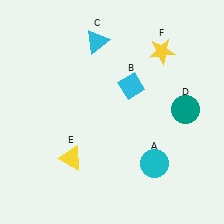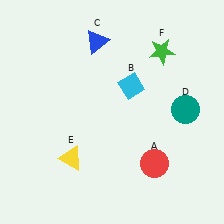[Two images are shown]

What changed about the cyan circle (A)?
In Image 1, A is cyan. In Image 2, it changed to red.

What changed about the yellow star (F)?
In Image 1, F is yellow. In Image 2, it changed to green.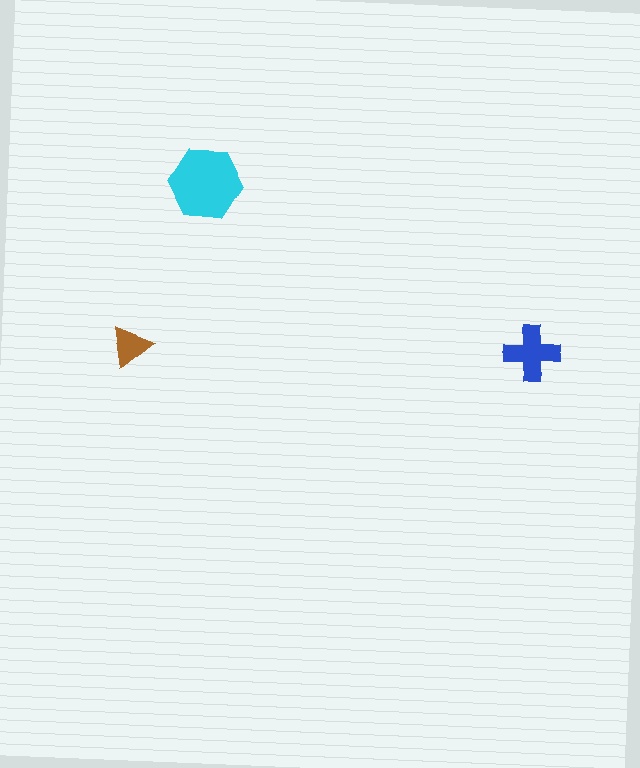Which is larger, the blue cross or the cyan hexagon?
The cyan hexagon.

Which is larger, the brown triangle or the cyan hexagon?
The cyan hexagon.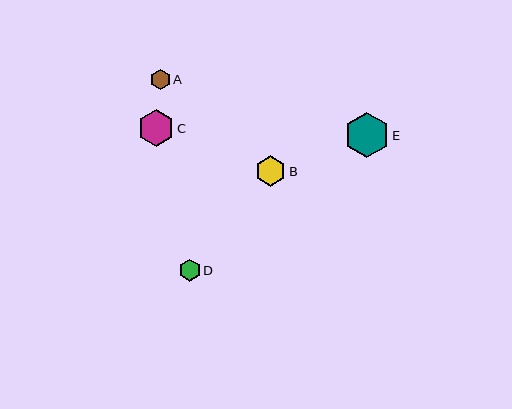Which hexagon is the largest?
Hexagon E is the largest with a size of approximately 45 pixels.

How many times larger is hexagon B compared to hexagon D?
Hexagon B is approximately 1.4 times the size of hexagon D.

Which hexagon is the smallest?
Hexagon A is the smallest with a size of approximately 20 pixels.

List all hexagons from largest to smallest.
From largest to smallest: E, C, B, D, A.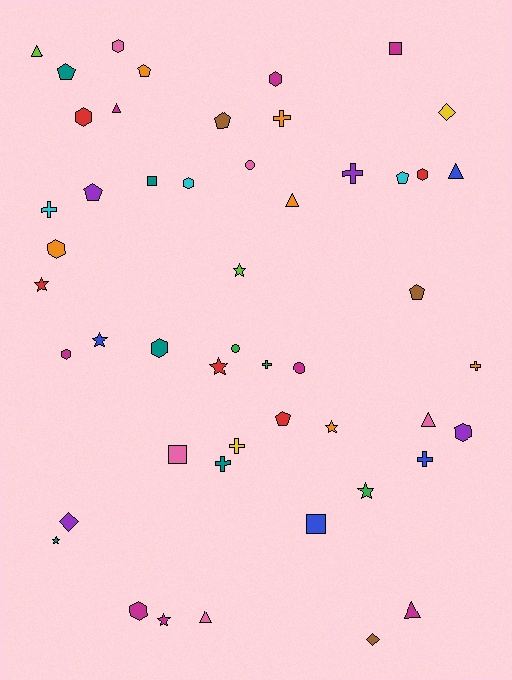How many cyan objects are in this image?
There are 3 cyan objects.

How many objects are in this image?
There are 50 objects.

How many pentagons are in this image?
There are 7 pentagons.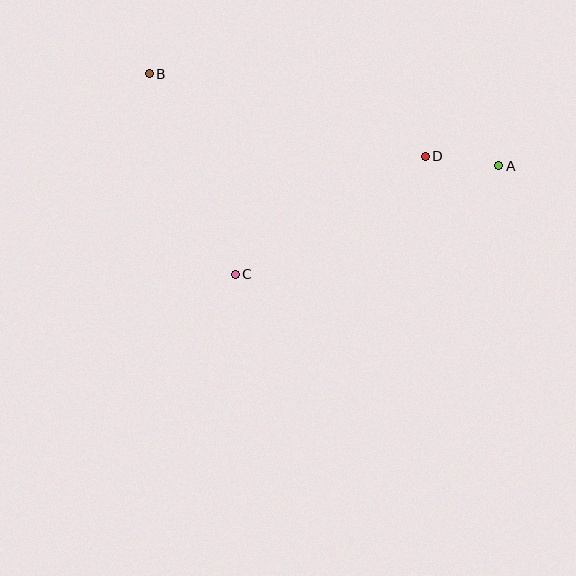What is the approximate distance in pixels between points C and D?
The distance between C and D is approximately 224 pixels.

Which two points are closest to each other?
Points A and D are closest to each other.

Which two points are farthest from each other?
Points A and B are farthest from each other.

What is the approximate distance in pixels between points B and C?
The distance between B and C is approximately 218 pixels.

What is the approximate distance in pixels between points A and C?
The distance between A and C is approximately 285 pixels.